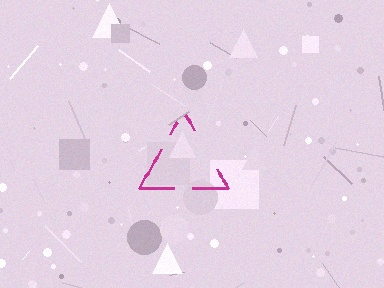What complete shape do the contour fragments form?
The contour fragments form a triangle.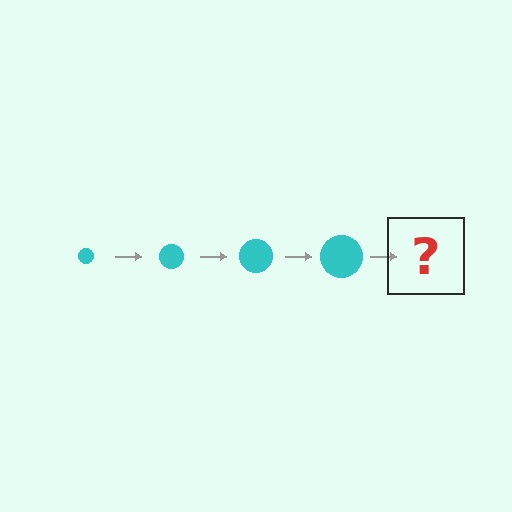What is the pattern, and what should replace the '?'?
The pattern is that the circle gets progressively larger each step. The '?' should be a cyan circle, larger than the previous one.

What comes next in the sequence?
The next element should be a cyan circle, larger than the previous one.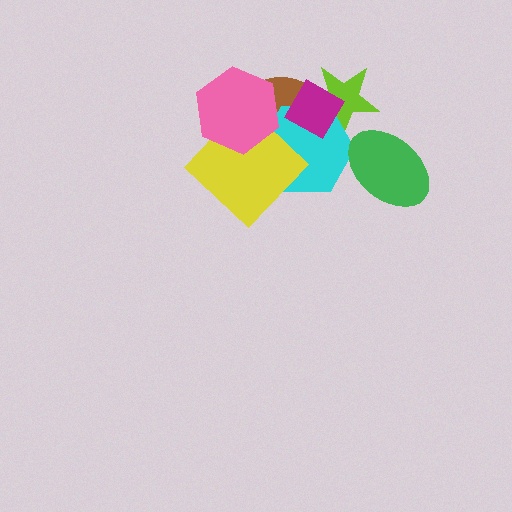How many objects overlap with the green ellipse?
1 object overlaps with the green ellipse.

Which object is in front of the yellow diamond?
The pink hexagon is in front of the yellow diamond.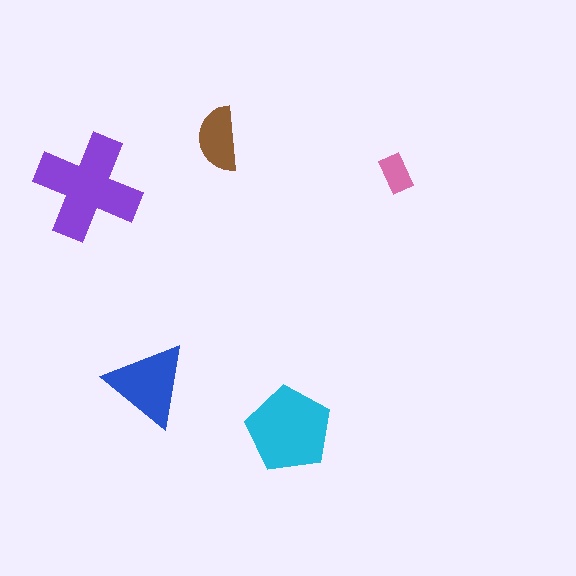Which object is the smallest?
The pink rectangle.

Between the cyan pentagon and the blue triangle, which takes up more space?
The cyan pentagon.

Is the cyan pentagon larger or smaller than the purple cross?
Smaller.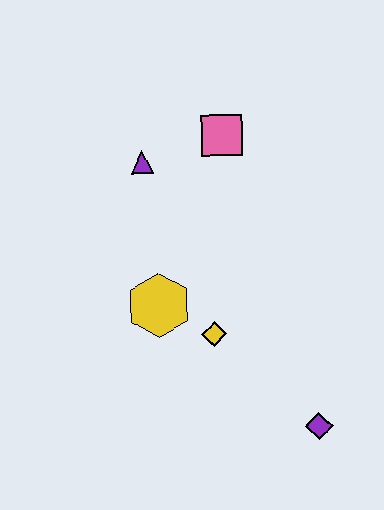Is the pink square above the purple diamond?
Yes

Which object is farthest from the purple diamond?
The purple triangle is farthest from the purple diamond.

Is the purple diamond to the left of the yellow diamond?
No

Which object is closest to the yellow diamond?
The yellow hexagon is closest to the yellow diamond.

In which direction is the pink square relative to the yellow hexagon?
The pink square is above the yellow hexagon.